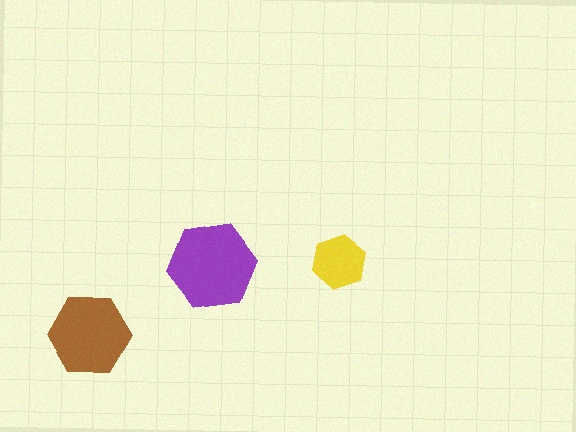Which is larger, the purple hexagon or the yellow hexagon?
The purple one.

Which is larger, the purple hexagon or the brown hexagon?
The purple one.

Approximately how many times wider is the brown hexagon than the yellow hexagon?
About 1.5 times wider.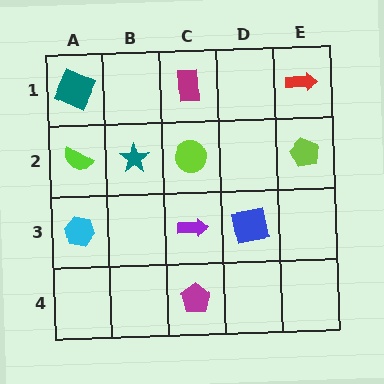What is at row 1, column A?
A teal square.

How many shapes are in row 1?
3 shapes.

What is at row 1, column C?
A magenta rectangle.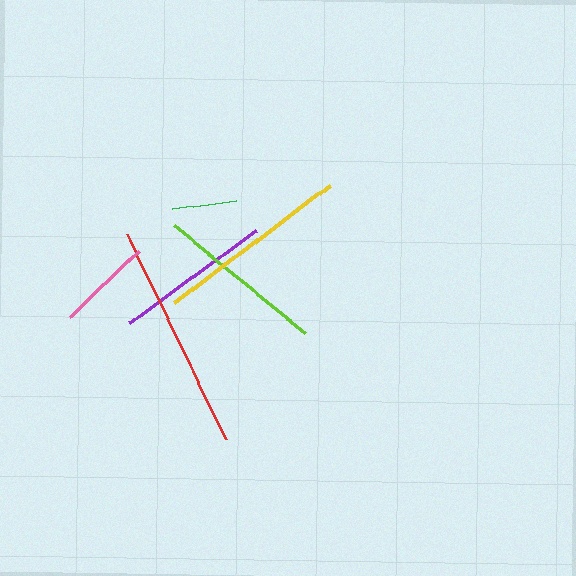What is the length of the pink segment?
The pink segment is approximately 95 pixels long.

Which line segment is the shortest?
The green line is the shortest at approximately 65 pixels.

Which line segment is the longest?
The red line is the longest at approximately 228 pixels.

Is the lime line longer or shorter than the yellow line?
The yellow line is longer than the lime line.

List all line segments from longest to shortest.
From longest to shortest: red, yellow, lime, purple, pink, green.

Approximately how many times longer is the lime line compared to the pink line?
The lime line is approximately 1.8 times the length of the pink line.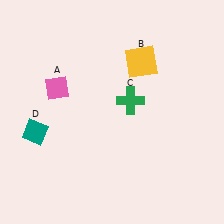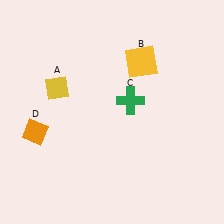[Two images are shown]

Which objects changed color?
A changed from pink to yellow. D changed from teal to orange.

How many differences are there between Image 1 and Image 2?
There are 2 differences between the two images.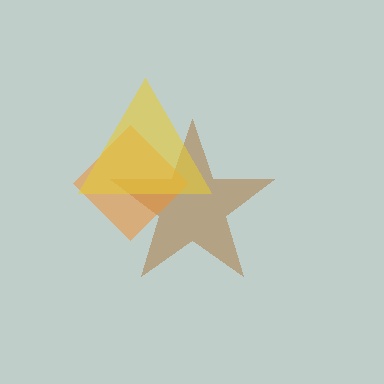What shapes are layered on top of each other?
The layered shapes are: a brown star, an orange diamond, a yellow triangle.